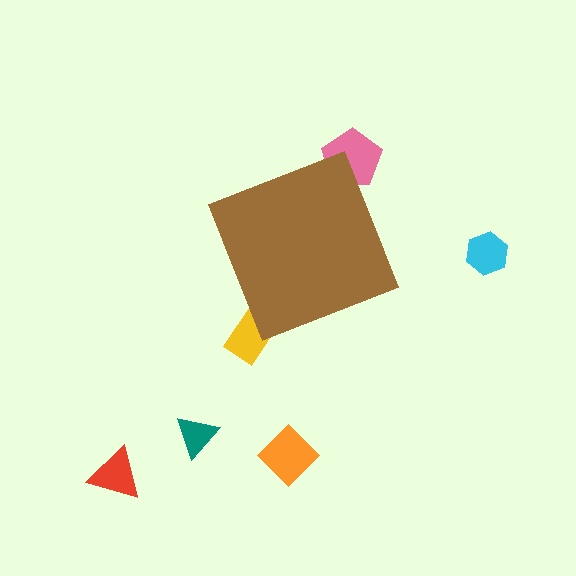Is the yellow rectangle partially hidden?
Yes, the yellow rectangle is partially hidden behind the brown diamond.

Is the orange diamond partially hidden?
No, the orange diamond is fully visible.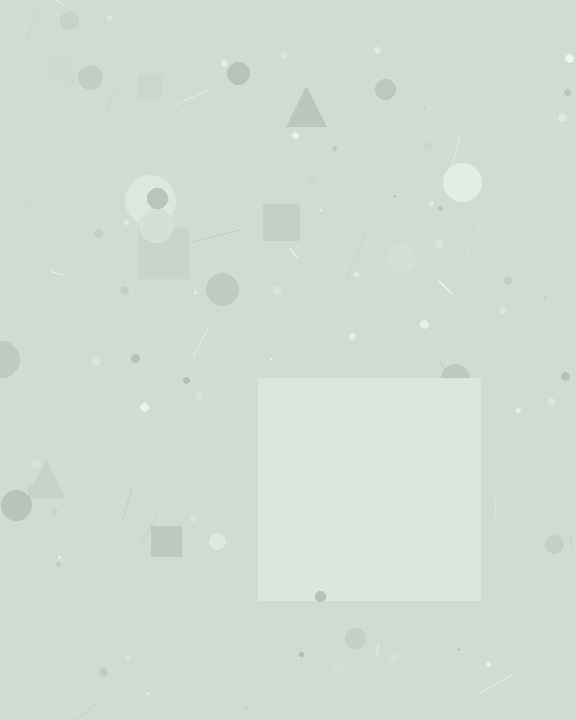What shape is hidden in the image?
A square is hidden in the image.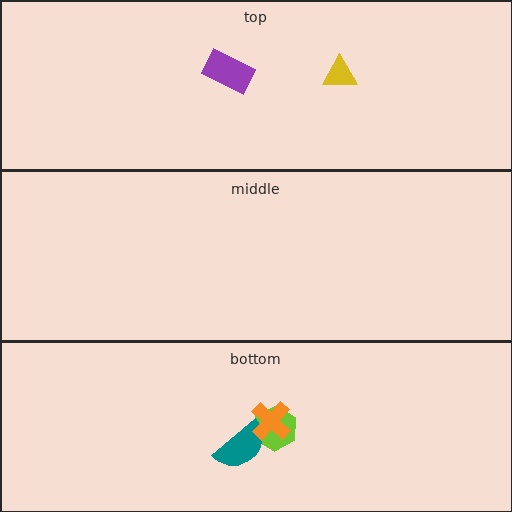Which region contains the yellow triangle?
The top region.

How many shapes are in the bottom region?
3.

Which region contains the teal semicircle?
The bottom region.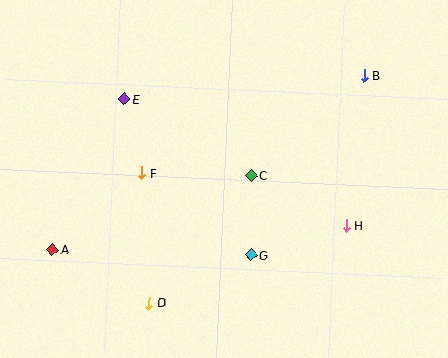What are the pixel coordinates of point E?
Point E is at (124, 99).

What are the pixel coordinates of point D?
Point D is at (149, 303).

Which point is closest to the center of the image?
Point C at (251, 175) is closest to the center.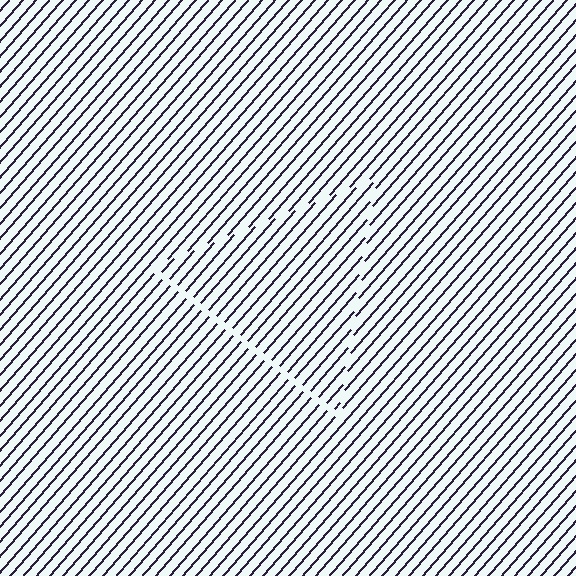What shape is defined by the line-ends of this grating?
An illusory triangle. The interior of the shape contains the same grating, shifted by half a period — the contour is defined by the phase discontinuity where line-ends from the inner and outer gratings abut.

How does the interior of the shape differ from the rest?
The interior of the shape contains the same grating, shifted by half a period — the contour is defined by the phase discontinuity where line-ends from the inner and outer gratings abut.